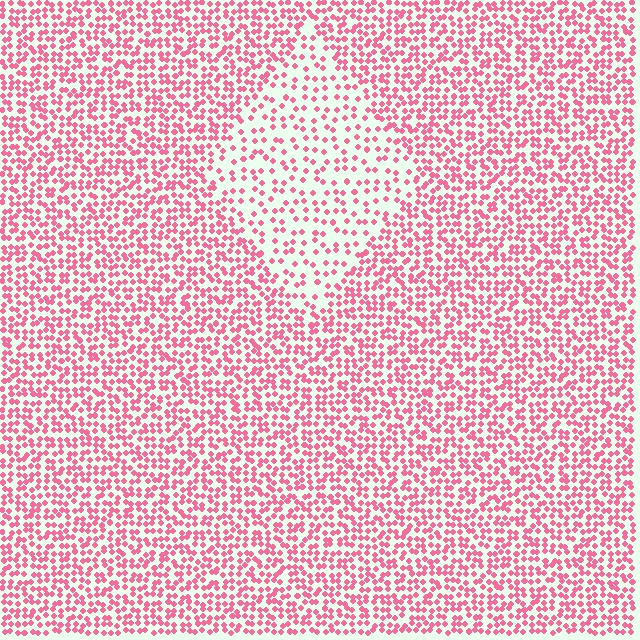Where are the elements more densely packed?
The elements are more densely packed outside the diamond boundary.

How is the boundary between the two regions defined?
The boundary is defined by a change in element density (approximately 2.1x ratio). All elements are the same color, size, and shape.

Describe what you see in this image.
The image contains small pink elements arranged at two different densities. A diamond-shaped region is visible where the elements are less densely packed than the surrounding area.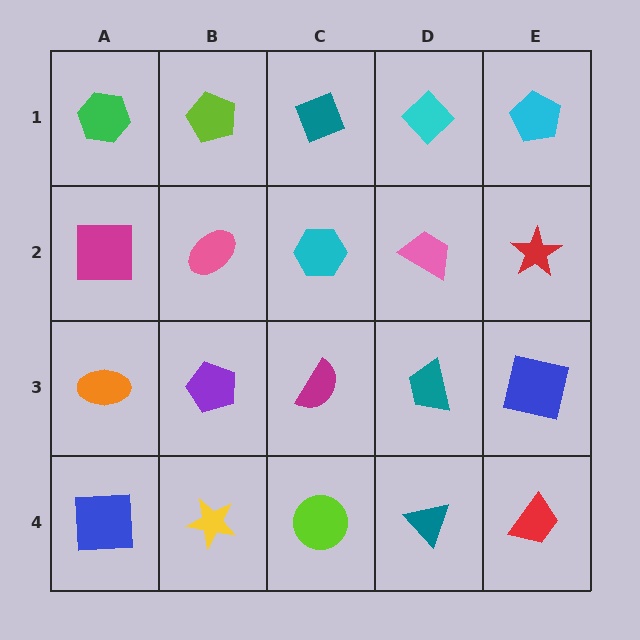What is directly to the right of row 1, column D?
A cyan pentagon.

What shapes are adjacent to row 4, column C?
A magenta semicircle (row 3, column C), a yellow star (row 4, column B), a teal triangle (row 4, column D).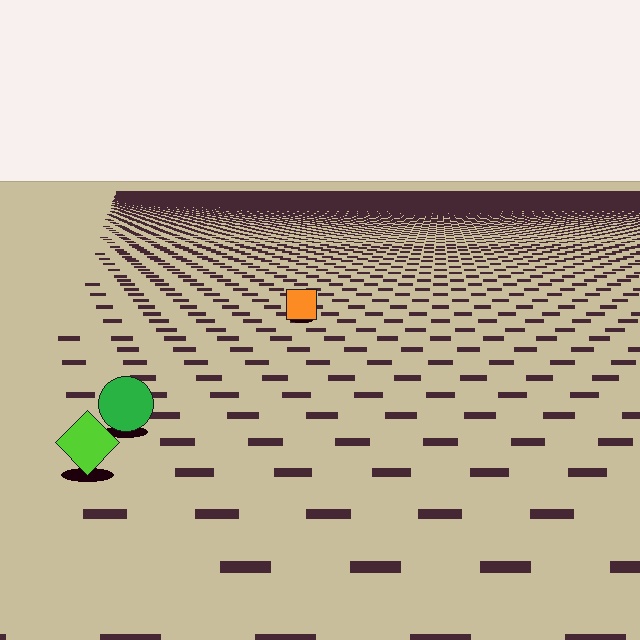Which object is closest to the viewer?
The lime diamond is closest. The texture marks near it are larger and more spread out.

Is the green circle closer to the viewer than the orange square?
Yes. The green circle is closer — you can tell from the texture gradient: the ground texture is coarser near it.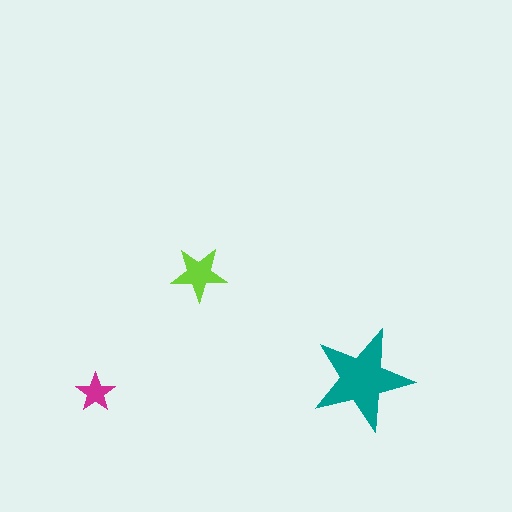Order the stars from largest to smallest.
the teal one, the lime one, the magenta one.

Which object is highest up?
The lime star is topmost.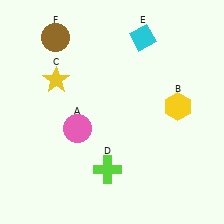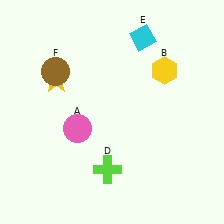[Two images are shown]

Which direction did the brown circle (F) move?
The brown circle (F) moved down.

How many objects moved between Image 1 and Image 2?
2 objects moved between the two images.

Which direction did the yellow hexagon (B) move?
The yellow hexagon (B) moved up.